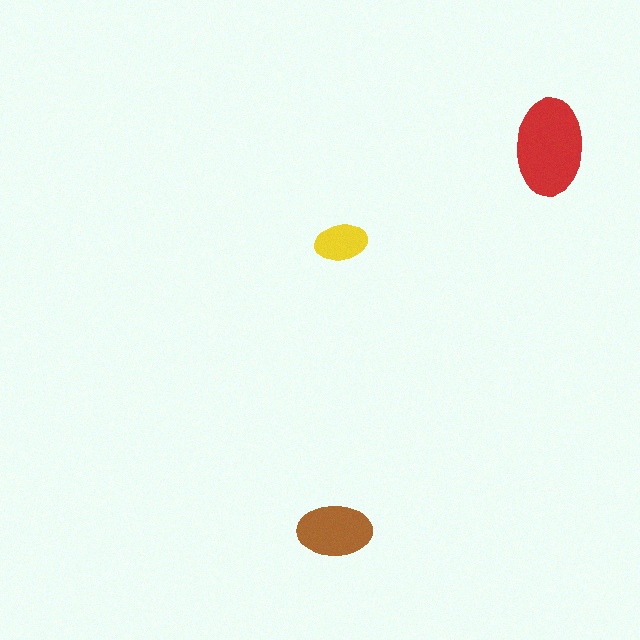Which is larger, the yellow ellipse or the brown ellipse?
The brown one.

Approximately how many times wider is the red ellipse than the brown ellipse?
About 1.5 times wider.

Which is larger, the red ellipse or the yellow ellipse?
The red one.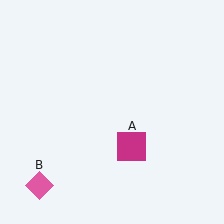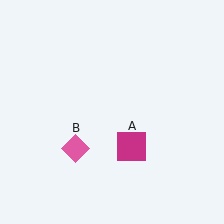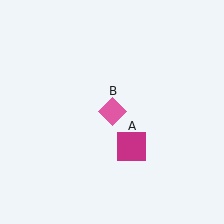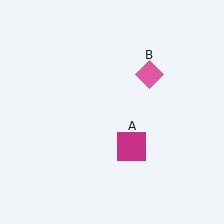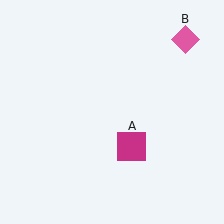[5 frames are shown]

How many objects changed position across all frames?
1 object changed position: pink diamond (object B).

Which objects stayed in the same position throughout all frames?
Magenta square (object A) remained stationary.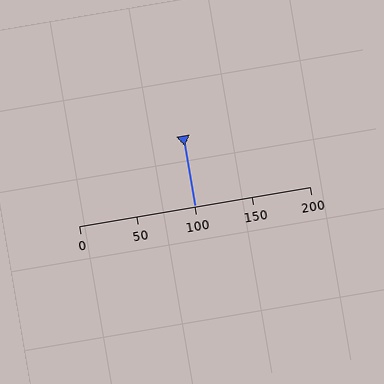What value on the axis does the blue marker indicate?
The marker indicates approximately 100.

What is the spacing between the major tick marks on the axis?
The major ticks are spaced 50 apart.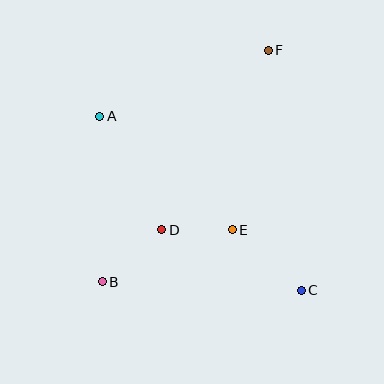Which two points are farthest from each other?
Points B and F are farthest from each other.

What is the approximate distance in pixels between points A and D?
The distance between A and D is approximately 129 pixels.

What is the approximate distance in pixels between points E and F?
The distance between E and F is approximately 183 pixels.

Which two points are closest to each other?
Points D and E are closest to each other.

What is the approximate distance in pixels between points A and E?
The distance between A and E is approximately 174 pixels.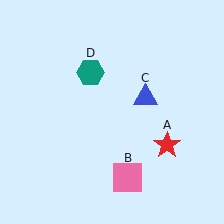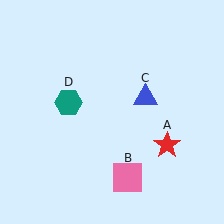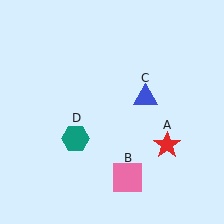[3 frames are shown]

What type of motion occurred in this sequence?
The teal hexagon (object D) rotated counterclockwise around the center of the scene.